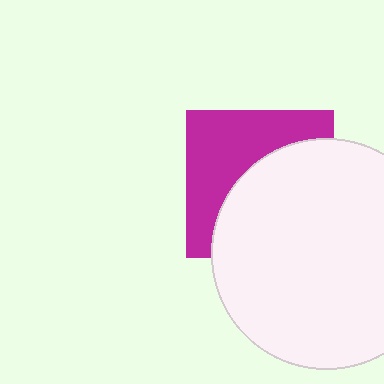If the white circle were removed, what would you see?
You would see the complete magenta square.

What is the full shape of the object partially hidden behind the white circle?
The partially hidden object is a magenta square.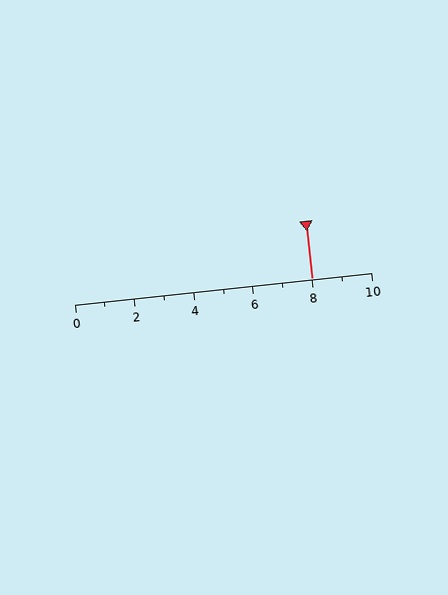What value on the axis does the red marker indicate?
The marker indicates approximately 8.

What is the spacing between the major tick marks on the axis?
The major ticks are spaced 2 apart.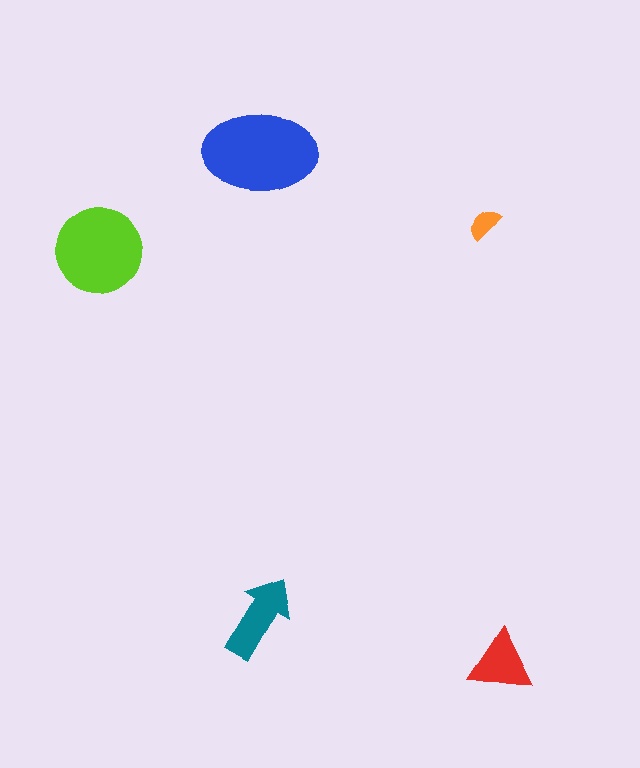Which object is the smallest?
The orange semicircle.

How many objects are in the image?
There are 5 objects in the image.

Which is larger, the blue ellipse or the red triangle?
The blue ellipse.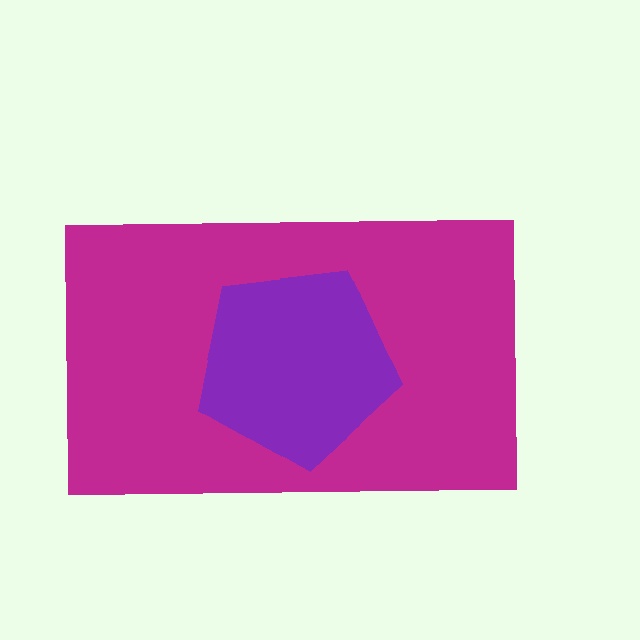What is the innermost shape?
The purple pentagon.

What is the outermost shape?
The magenta rectangle.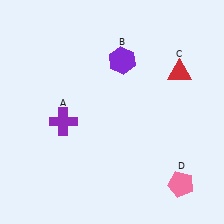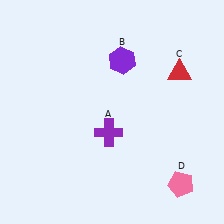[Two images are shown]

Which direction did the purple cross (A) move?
The purple cross (A) moved right.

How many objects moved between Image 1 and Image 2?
1 object moved between the two images.